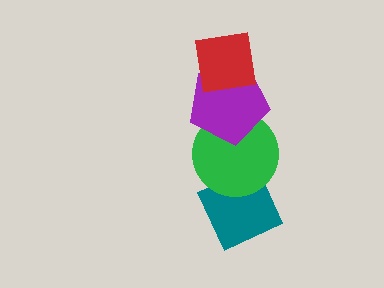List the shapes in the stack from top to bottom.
From top to bottom: the red square, the purple pentagon, the green circle, the teal diamond.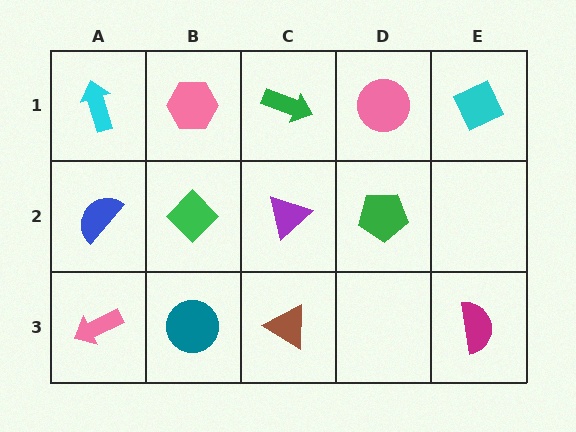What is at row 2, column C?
A purple triangle.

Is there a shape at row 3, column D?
No, that cell is empty.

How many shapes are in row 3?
4 shapes.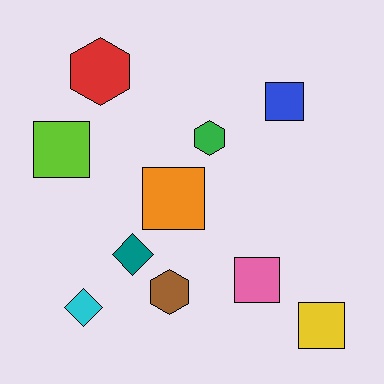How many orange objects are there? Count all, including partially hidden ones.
There is 1 orange object.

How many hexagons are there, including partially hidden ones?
There are 3 hexagons.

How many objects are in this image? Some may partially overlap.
There are 10 objects.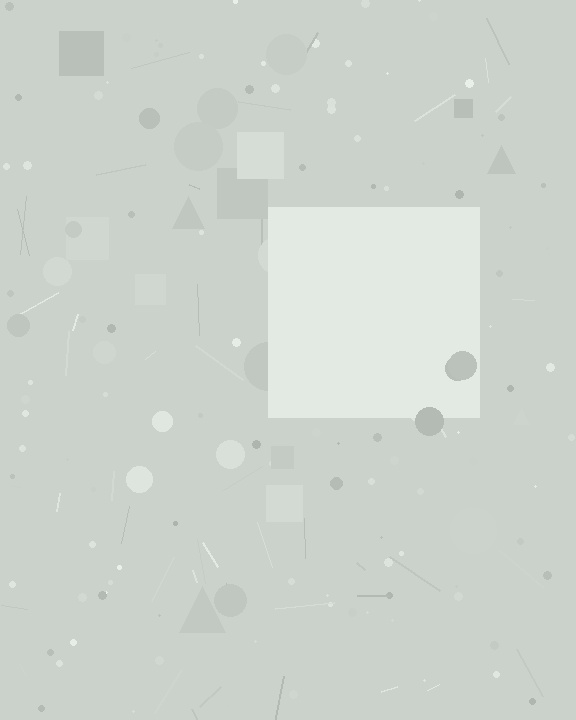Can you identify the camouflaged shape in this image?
The camouflaged shape is a square.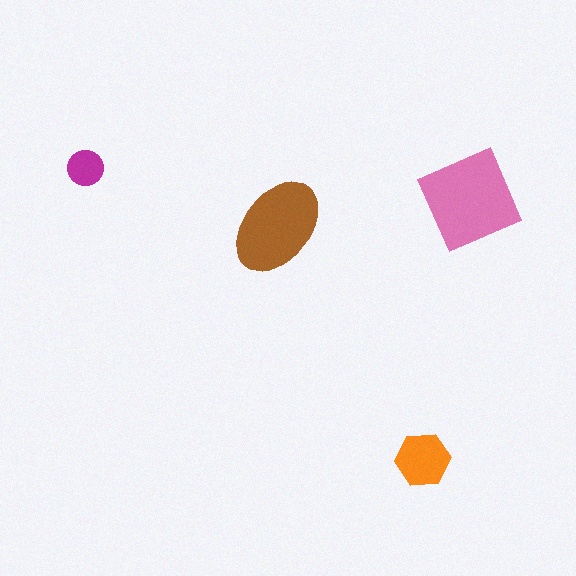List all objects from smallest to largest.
The magenta circle, the orange hexagon, the brown ellipse, the pink diamond.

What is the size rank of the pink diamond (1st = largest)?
1st.